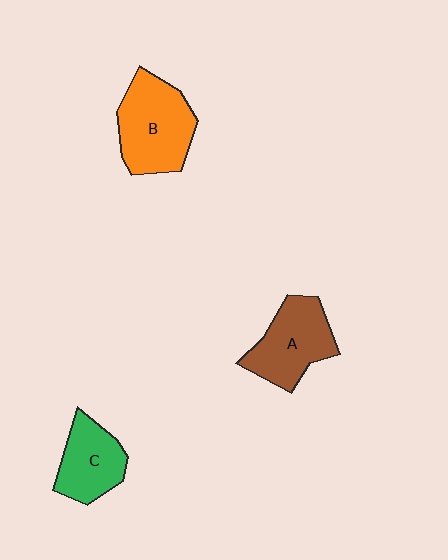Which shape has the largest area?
Shape B (orange).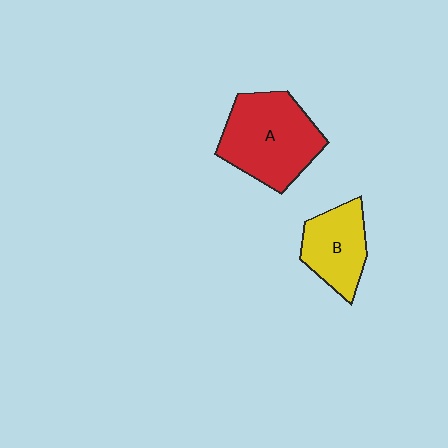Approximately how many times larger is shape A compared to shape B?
Approximately 1.6 times.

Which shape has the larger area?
Shape A (red).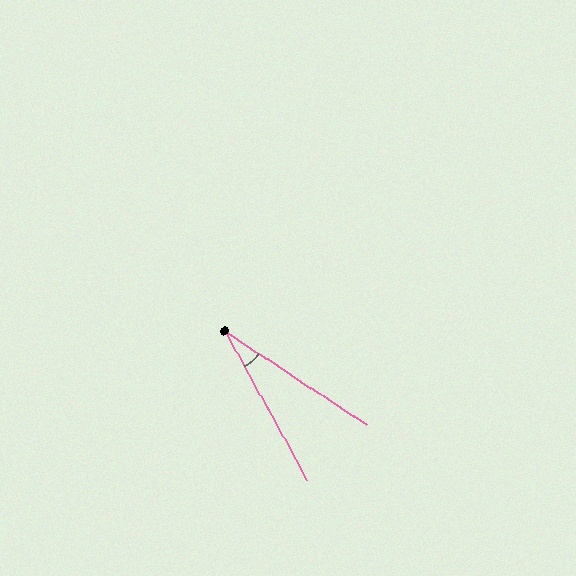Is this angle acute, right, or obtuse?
It is acute.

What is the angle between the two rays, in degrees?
Approximately 28 degrees.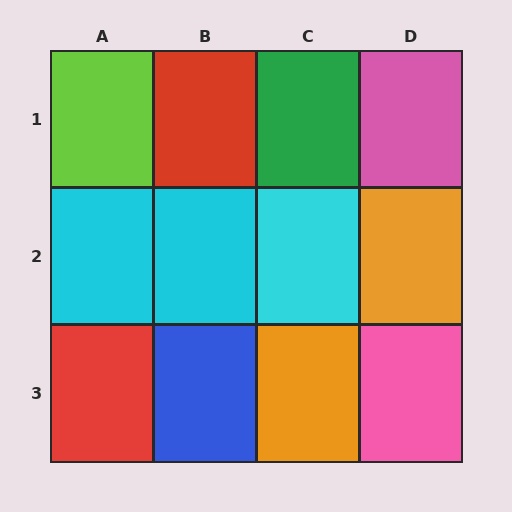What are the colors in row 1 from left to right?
Lime, red, green, pink.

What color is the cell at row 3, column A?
Red.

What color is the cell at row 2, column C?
Cyan.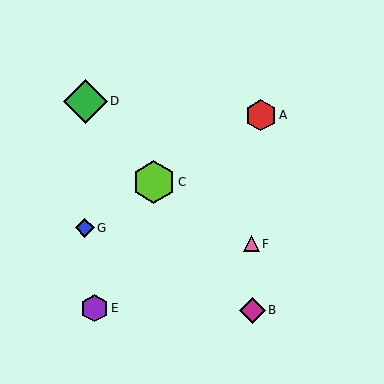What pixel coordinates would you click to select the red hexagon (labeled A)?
Click at (261, 115) to select the red hexagon A.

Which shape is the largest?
The green diamond (labeled D) is the largest.